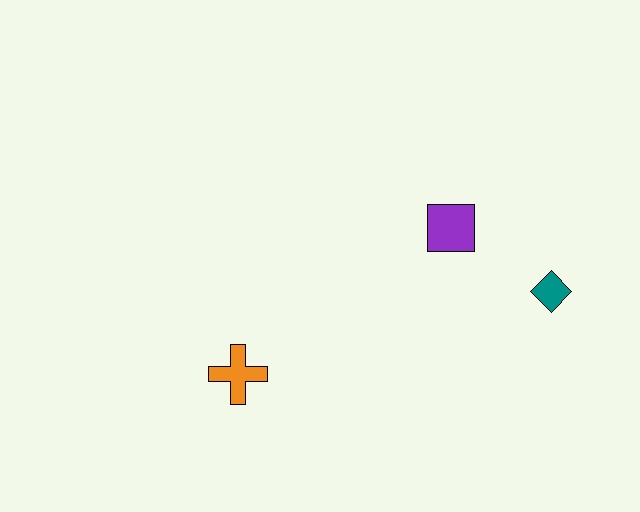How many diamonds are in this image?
There is 1 diamond.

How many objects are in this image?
There are 3 objects.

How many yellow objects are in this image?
There are no yellow objects.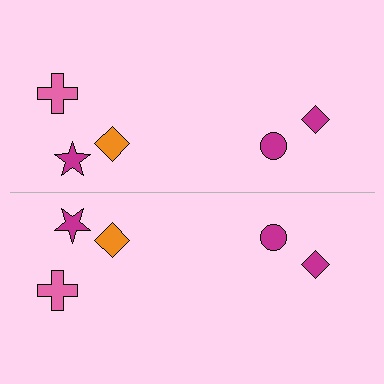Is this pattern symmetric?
Yes, this pattern has bilateral (reflection) symmetry.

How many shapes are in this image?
There are 10 shapes in this image.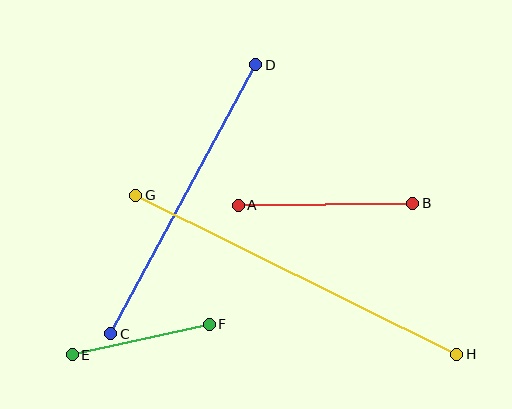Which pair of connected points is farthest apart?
Points G and H are farthest apart.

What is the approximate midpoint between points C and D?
The midpoint is at approximately (183, 199) pixels.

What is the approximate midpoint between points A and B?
The midpoint is at approximately (326, 204) pixels.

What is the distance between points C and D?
The distance is approximately 306 pixels.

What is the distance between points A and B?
The distance is approximately 175 pixels.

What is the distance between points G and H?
The distance is approximately 358 pixels.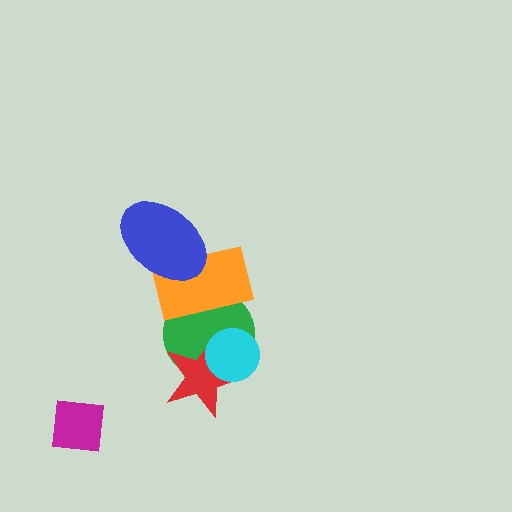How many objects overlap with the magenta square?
0 objects overlap with the magenta square.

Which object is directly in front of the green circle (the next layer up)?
The orange rectangle is directly in front of the green circle.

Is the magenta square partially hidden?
No, no other shape covers it.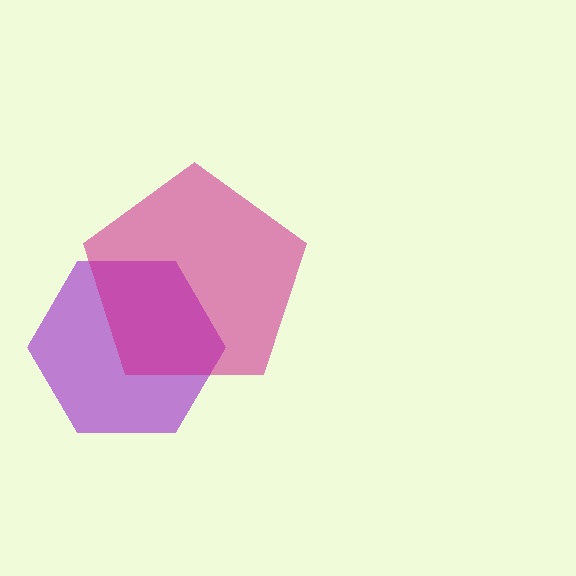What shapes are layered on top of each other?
The layered shapes are: a purple hexagon, a magenta pentagon.